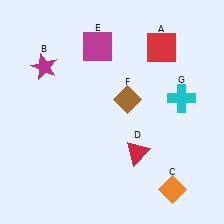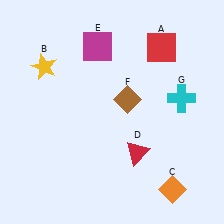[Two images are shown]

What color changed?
The star (B) changed from magenta in Image 1 to yellow in Image 2.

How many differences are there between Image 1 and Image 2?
There is 1 difference between the two images.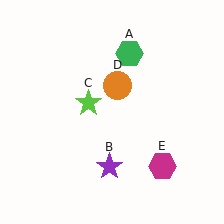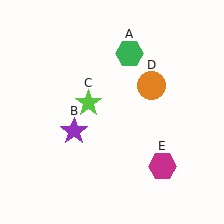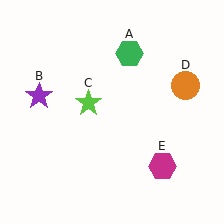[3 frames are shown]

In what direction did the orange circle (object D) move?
The orange circle (object D) moved right.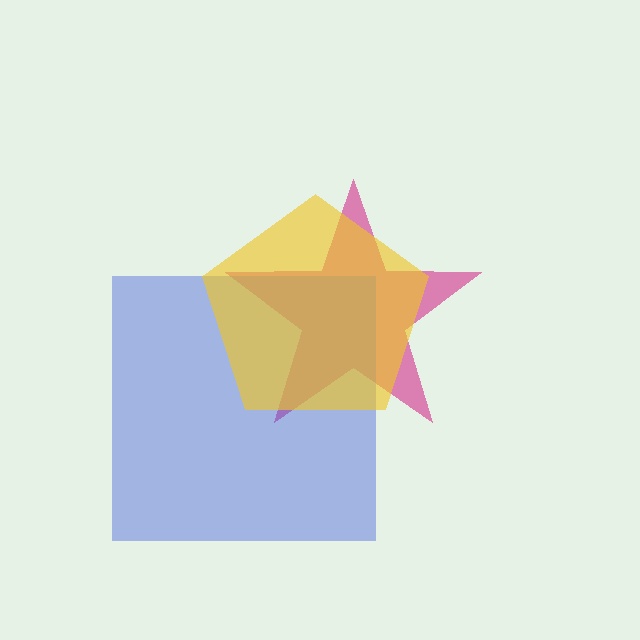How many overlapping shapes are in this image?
There are 3 overlapping shapes in the image.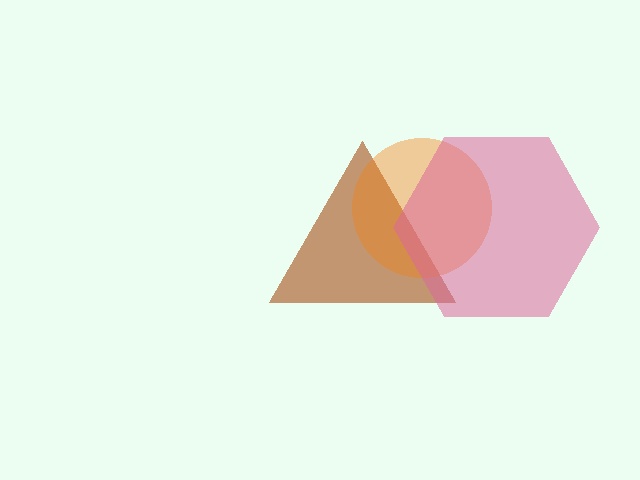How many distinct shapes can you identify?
There are 3 distinct shapes: a brown triangle, an orange circle, a pink hexagon.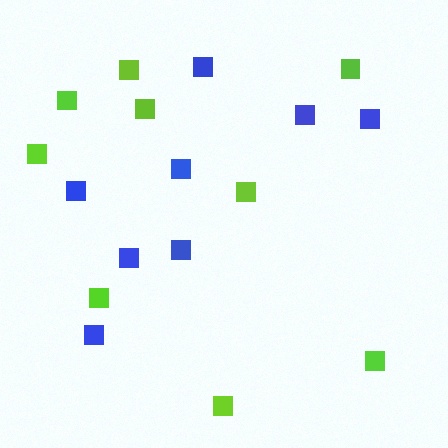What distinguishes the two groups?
There are 2 groups: one group of blue squares (8) and one group of lime squares (9).